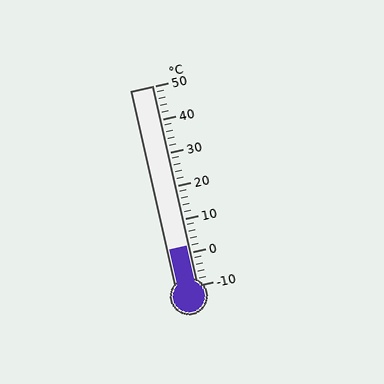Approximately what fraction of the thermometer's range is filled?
The thermometer is filled to approximately 20% of its range.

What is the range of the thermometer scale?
The thermometer scale ranges from -10°C to 50°C.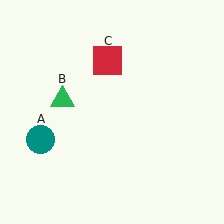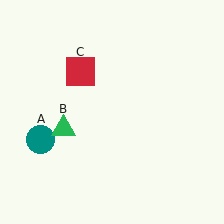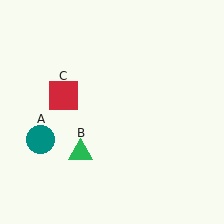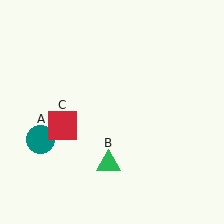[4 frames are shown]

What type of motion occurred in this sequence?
The green triangle (object B), red square (object C) rotated counterclockwise around the center of the scene.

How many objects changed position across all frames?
2 objects changed position: green triangle (object B), red square (object C).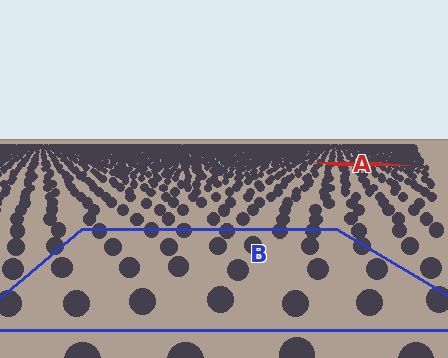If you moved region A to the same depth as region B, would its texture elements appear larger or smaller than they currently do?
They would appear larger. At a closer depth, the same texture elements are projected at a bigger on-screen size.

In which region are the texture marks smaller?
The texture marks are smaller in region A, because it is farther away.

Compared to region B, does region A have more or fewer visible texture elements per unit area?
Region A has more texture elements per unit area — they are packed more densely because it is farther away.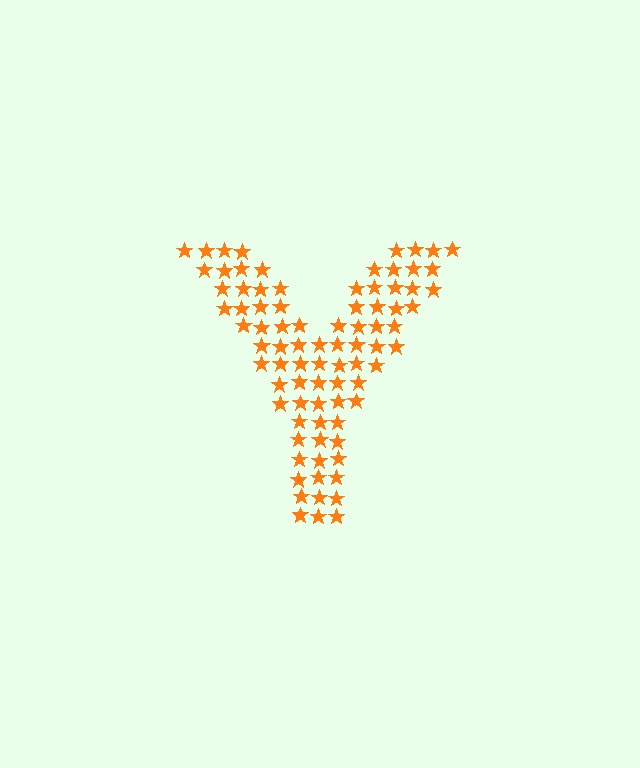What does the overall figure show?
The overall figure shows the letter Y.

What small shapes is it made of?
It is made of small stars.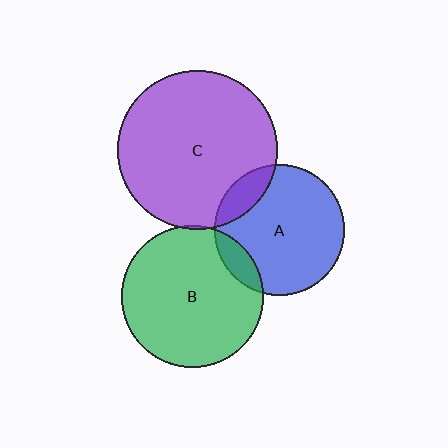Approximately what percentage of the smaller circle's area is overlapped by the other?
Approximately 5%.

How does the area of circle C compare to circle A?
Approximately 1.5 times.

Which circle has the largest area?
Circle C (purple).